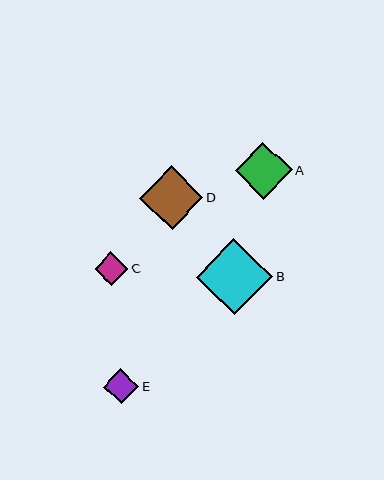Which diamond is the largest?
Diamond B is the largest with a size of approximately 76 pixels.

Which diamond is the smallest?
Diamond C is the smallest with a size of approximately 33 pixels.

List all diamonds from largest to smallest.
From largest to smallest: B, D, A, E, C.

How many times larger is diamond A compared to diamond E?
Diamond A is approximately 1.6 times the size of diamond E.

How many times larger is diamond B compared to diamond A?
Diamond B is approximately 1.3 times the size of diamond A.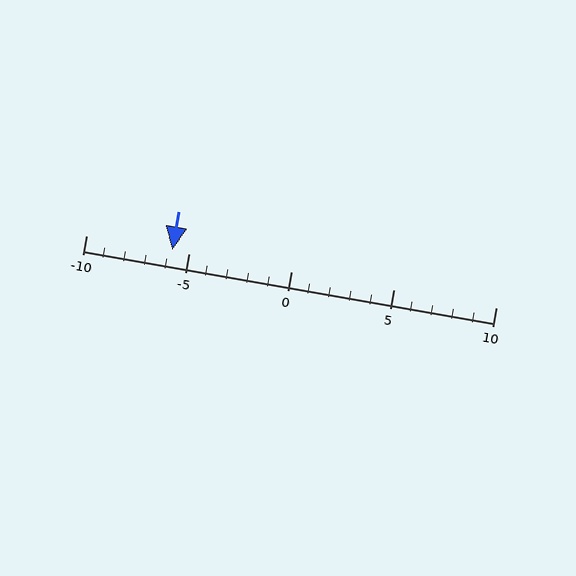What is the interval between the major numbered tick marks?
The major tick marks are spaced 5 units apart.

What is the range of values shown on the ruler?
The ruler shows values from -10 to 10.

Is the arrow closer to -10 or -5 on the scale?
The arrow is closer to -5.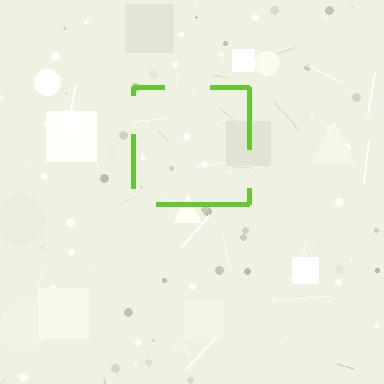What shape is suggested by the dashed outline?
The dashed outline suggests a square.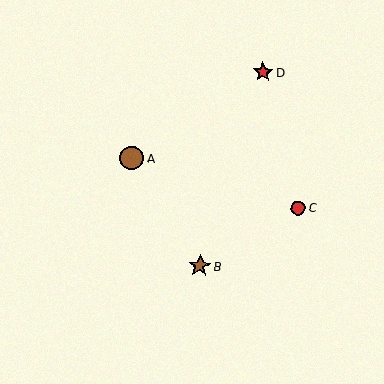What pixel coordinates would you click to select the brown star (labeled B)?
Click at (200, 266) to select the brown star B.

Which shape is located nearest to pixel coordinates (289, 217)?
The red circle (labeled C) at (298, 208) is nearest to that location.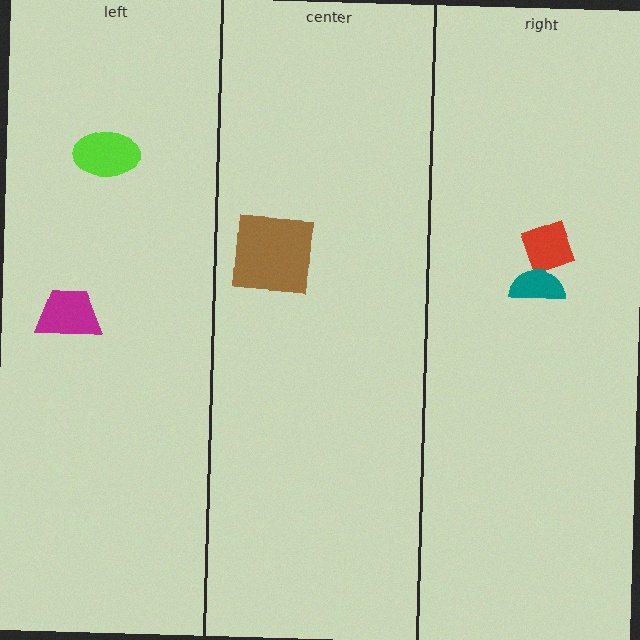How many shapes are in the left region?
2.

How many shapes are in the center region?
1.